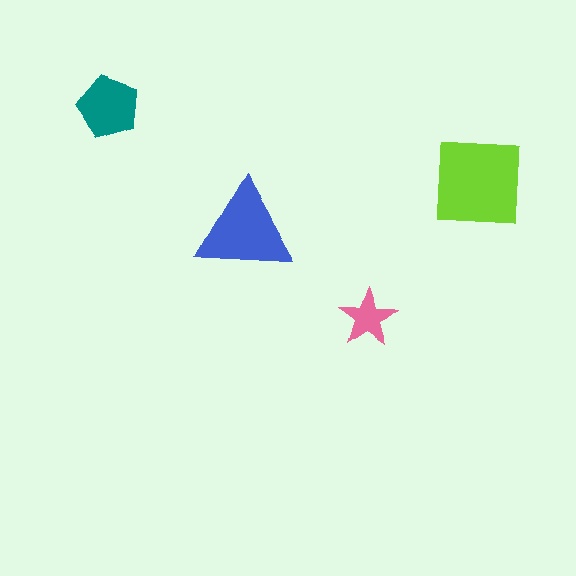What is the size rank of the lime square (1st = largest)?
1st.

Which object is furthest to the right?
The lime square is rightmost.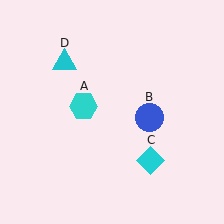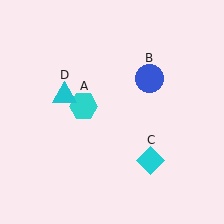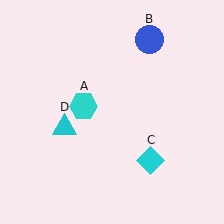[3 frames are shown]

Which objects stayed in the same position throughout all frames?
Cyan hexagon (object A) and cyan diamond (object C) remained stationary.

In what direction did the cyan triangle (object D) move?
The cyan triangle (object D) moved down.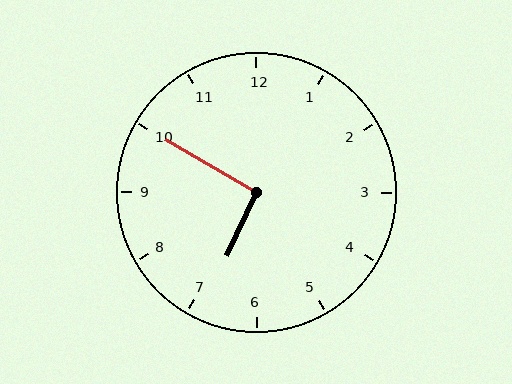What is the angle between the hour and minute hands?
Approximately 95 degrees.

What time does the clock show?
6:50.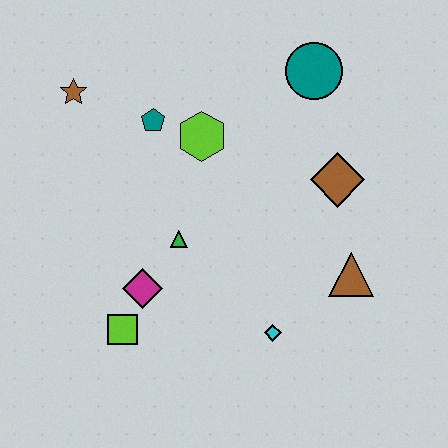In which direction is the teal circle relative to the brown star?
The teal circle is to the right of the brown star.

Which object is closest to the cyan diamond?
The brown triangle is closest to the cyan diamond.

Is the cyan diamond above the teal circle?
No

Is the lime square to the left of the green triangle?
Yes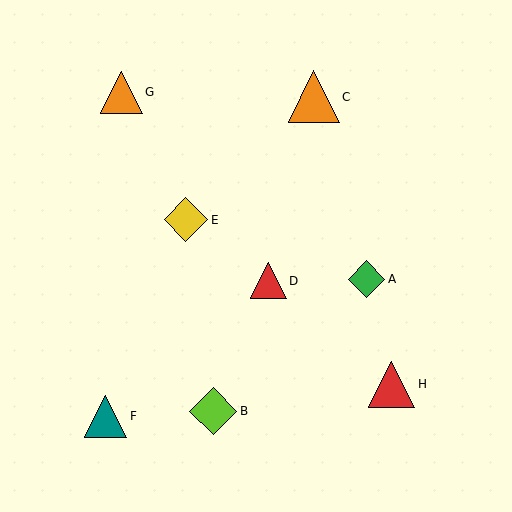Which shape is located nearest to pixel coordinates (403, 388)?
The red triangle (labeled H) at (392, 384) is nearest to that location.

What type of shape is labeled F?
Shape F is a teal triangle.